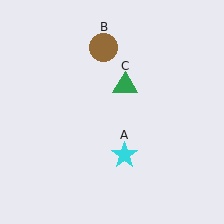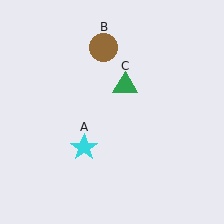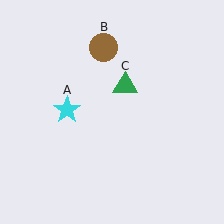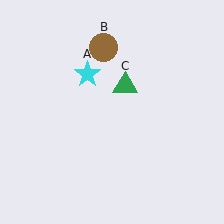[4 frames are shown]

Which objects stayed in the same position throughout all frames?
Brown circle (object B) and green triangle (object C) remained stationary.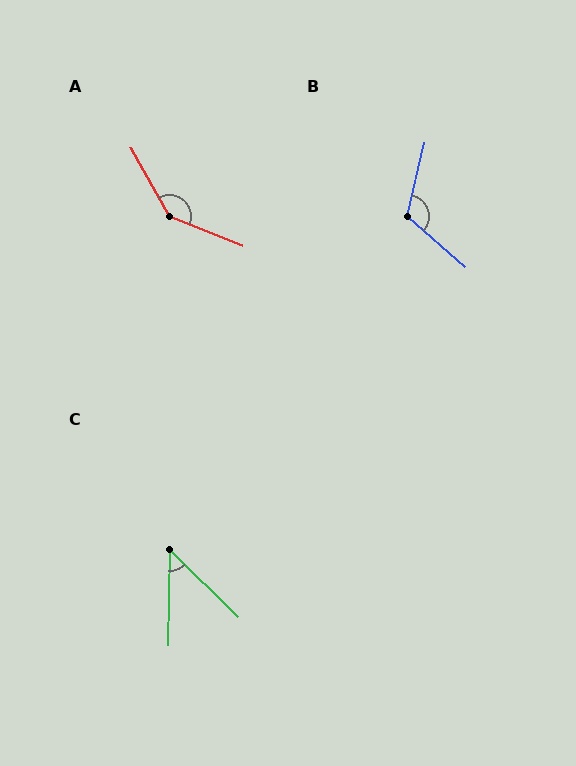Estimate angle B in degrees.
Approximately 118 degrees.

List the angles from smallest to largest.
C (47°), B (118°), A (140°).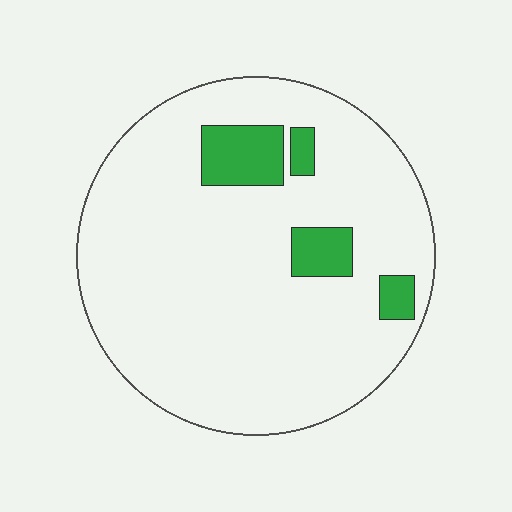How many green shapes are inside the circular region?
4.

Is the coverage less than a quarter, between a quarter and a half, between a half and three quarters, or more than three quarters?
Less than a quarter.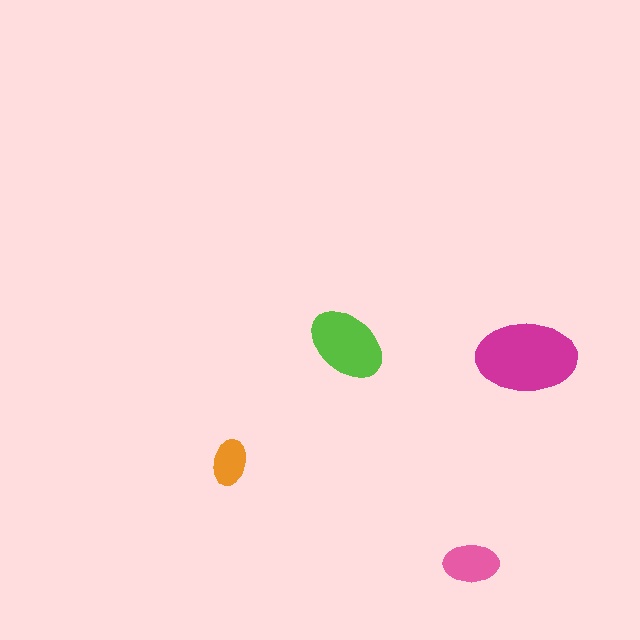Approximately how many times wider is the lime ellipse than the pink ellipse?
About 1.5 times wider.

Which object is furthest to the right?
The magenta ellipse is rightmost.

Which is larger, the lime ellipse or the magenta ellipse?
The magenta one.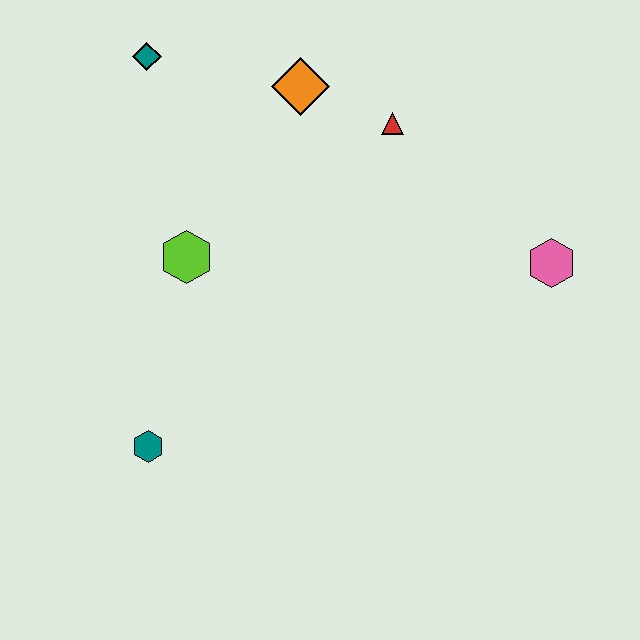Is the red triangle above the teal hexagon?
Yes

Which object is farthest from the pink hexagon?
The teal diamond is farthest from the pink hexagon.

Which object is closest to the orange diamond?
The red triangle is closest to the orange diamond.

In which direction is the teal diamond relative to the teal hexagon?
The teal diamond is above the teal hexagon.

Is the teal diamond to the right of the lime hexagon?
No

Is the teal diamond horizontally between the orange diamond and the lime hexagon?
No